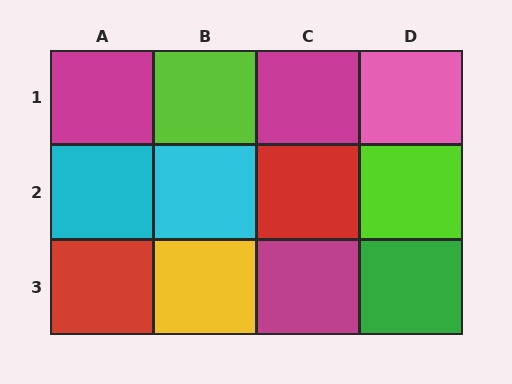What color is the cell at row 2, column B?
Cyan.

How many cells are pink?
1 cell is pink.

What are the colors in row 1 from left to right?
Magenta, lime, magenta, pink.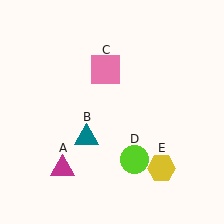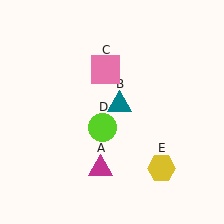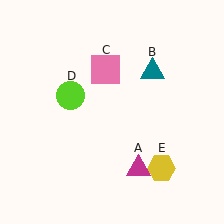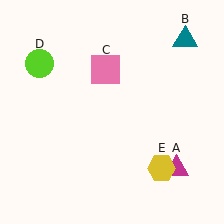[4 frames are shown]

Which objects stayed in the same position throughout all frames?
Pink square (object C) and yellow hexagon (object E) remained stationary.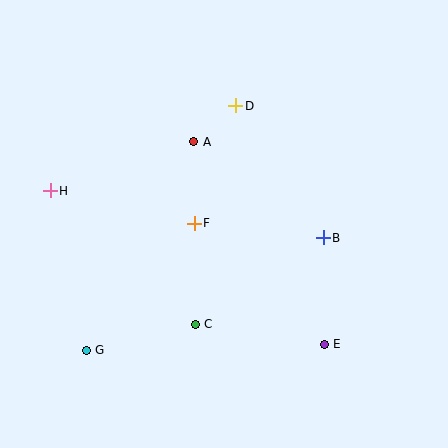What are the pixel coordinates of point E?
Point E is at (324, 344).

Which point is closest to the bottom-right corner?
Point E is closest to the bottom-right corner.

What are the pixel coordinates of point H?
Point H is at (50, 191).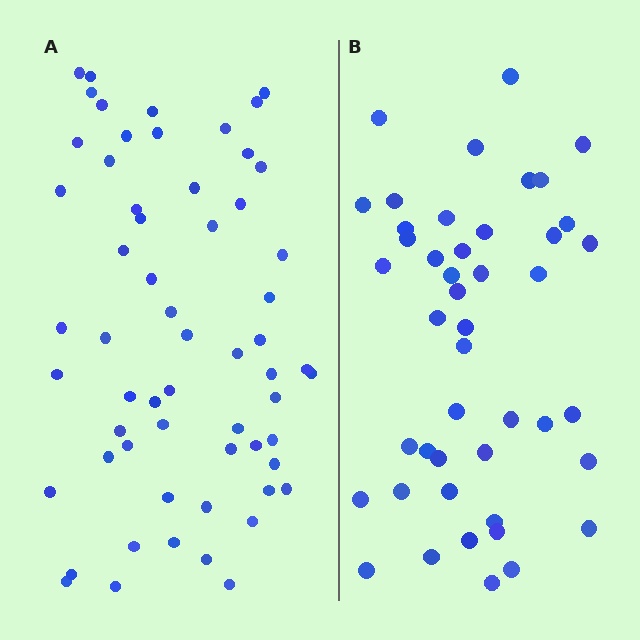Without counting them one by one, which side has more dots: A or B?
Region A (the left region) has more dots.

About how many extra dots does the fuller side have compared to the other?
Region A has approximately 15 more dots than region B.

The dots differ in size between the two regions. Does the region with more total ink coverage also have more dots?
No. Region B has more total ink coverage because its dots are larger, but region A actually contains more individual dots. Total area can be misleading — the number of items is what matters here.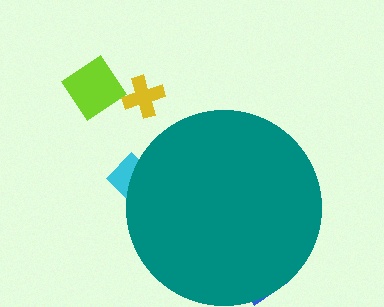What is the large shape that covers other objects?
A teal circle.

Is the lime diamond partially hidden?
No, the lime diamond is fully visible.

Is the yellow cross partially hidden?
No, the yellow cross is fully visible.